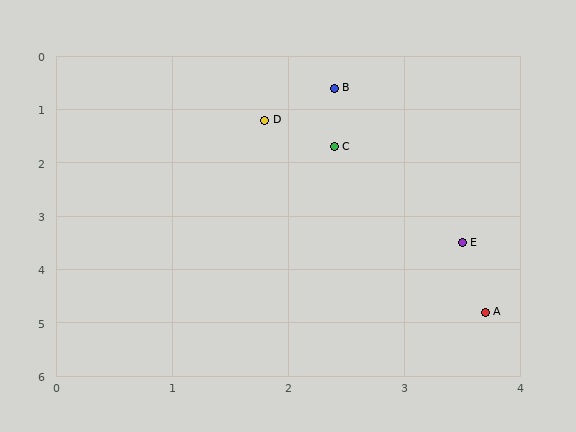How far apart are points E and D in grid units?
Points E and D are about 2.9 grid units apart.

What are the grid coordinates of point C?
Point C is at approximately (2.4, 1.7).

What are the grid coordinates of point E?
Point E is at approximately (3.5, 3.5).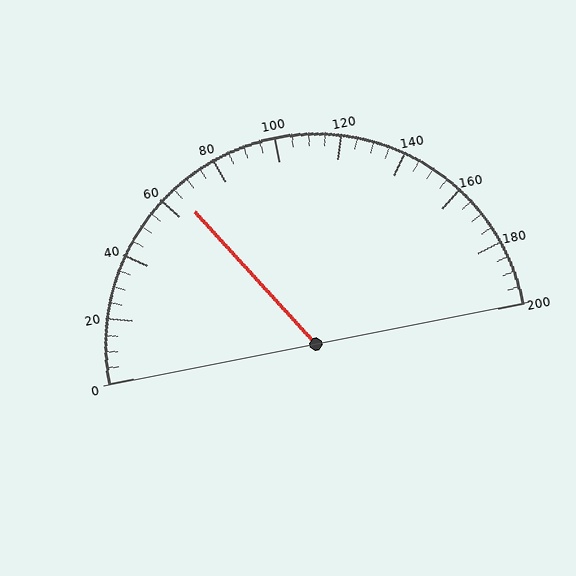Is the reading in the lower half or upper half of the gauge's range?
The reading is in the lower half of the range (0 to 200).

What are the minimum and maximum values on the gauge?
The gauge ranges from 0 to 200.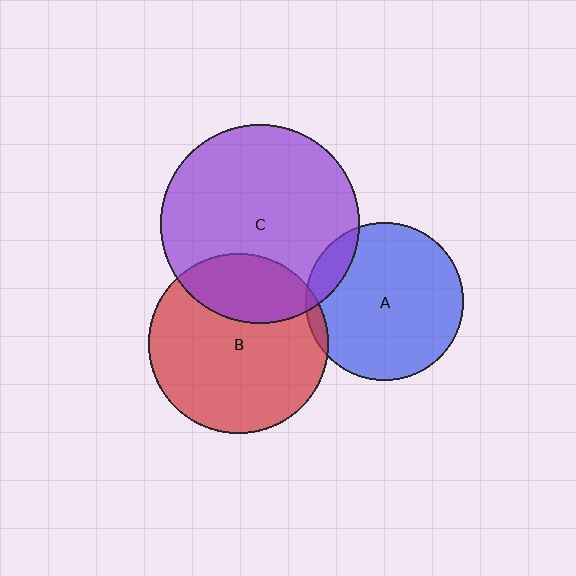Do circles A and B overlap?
Yes.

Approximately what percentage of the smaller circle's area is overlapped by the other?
Approximately 5%.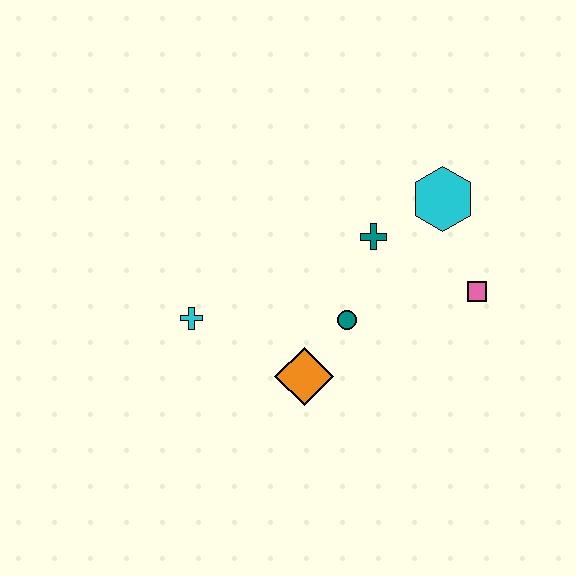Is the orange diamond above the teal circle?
No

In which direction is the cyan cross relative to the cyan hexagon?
The cyan cross is to the left of the cyan hexagon.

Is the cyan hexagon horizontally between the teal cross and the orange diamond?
No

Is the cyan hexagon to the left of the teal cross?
No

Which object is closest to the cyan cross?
The orange diamond is closest to the cyan cross.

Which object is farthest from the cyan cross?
The pink square is farthest from the cyan cross.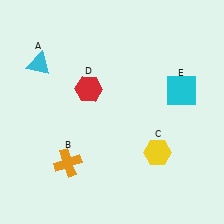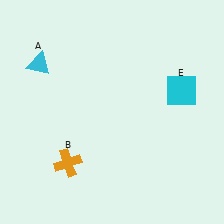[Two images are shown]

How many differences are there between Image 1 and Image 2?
There are 2 differences between the two images.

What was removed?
The red hexagon (D), the yellow hexagon (C) were removed in Image 2.